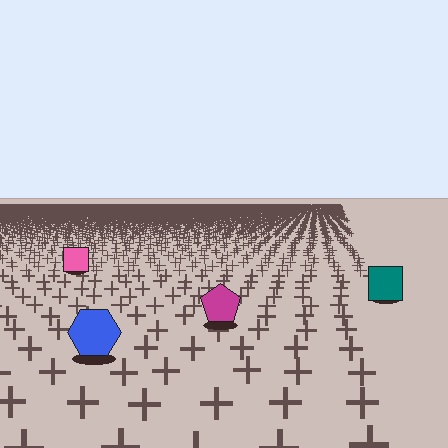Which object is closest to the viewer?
The blue hexagon is closest. The texture marks near it are larger and more spread out.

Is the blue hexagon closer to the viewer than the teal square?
Yes. The blue hexagon is closer — you can tell from the texture gradient: the ground texture is coarser near it.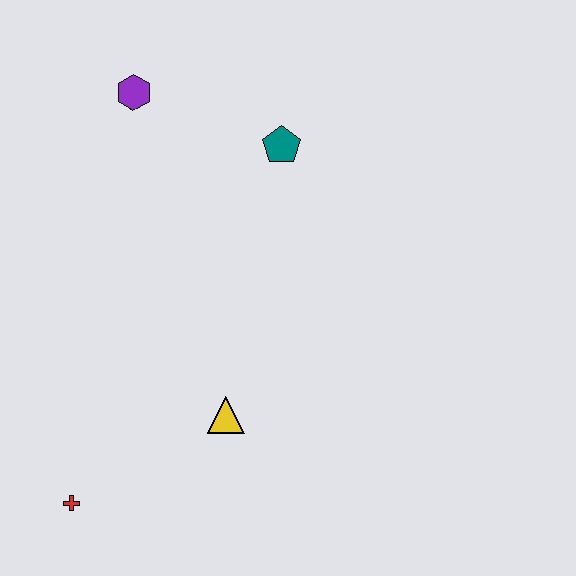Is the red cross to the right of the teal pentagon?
No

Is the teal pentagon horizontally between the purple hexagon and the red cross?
No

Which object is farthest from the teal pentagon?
The red cross is farthest from the teal pentagon.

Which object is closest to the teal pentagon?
The purple hexagon is closest to the teal pentagon.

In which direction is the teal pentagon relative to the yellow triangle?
The teal pentagon is above the yellow triangle.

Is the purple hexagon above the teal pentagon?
Yes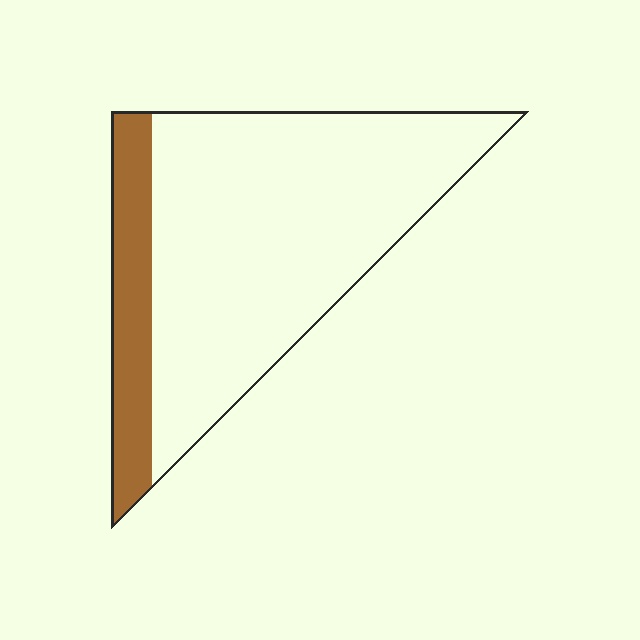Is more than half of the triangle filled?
No.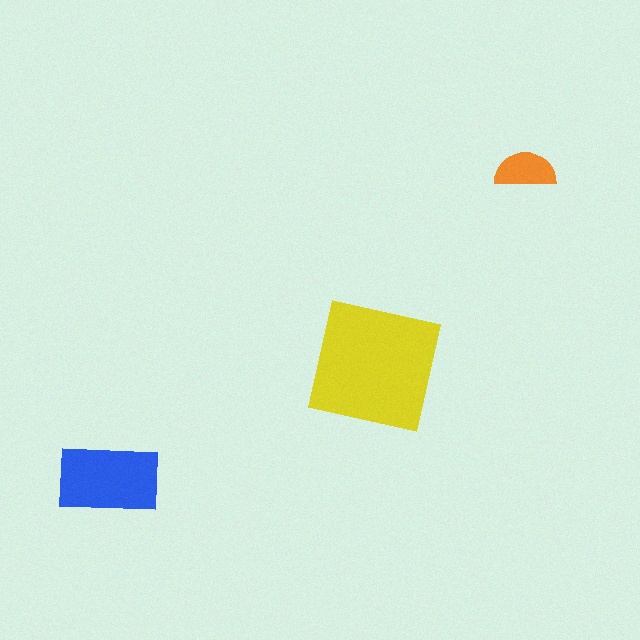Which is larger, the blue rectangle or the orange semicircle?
The blue rectangle.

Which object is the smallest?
The orange semicircle.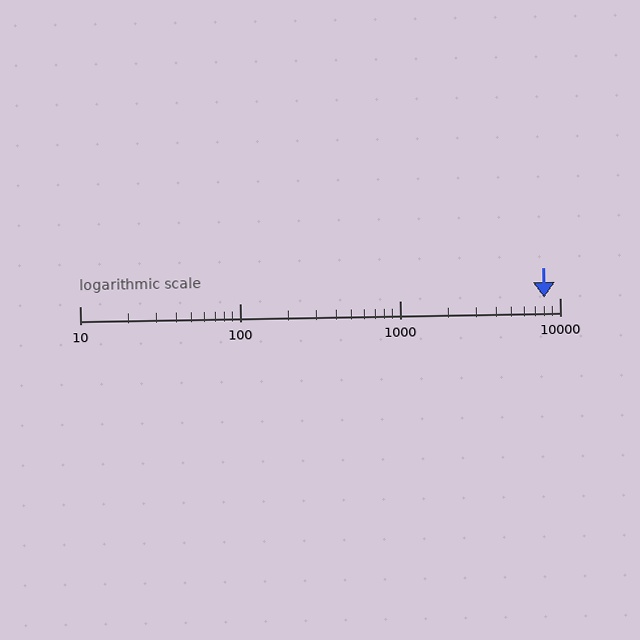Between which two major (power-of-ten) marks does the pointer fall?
The pointer is between 1000 and 10000.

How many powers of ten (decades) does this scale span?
The scale spans 3 decades, from 10 to 10000.